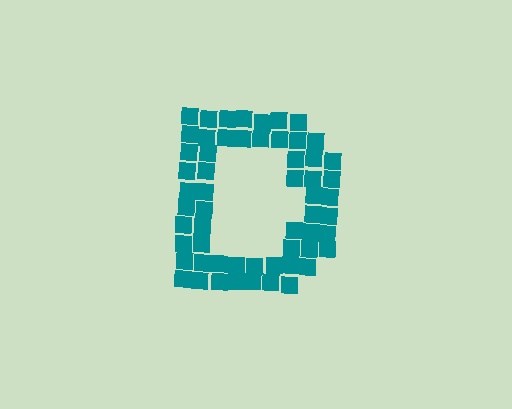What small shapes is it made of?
It is made of small squares.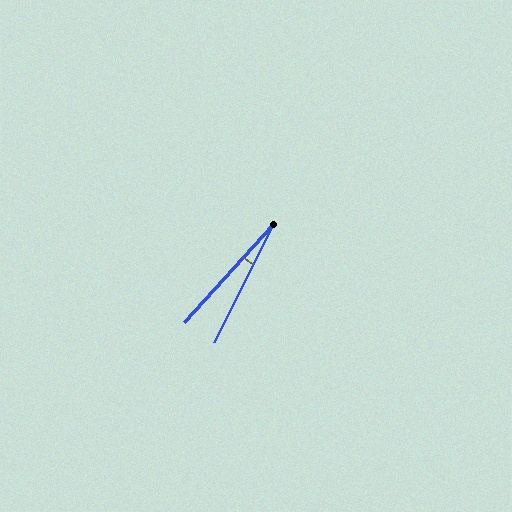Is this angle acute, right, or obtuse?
It is acute.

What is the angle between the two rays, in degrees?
Approximately 16 degrees.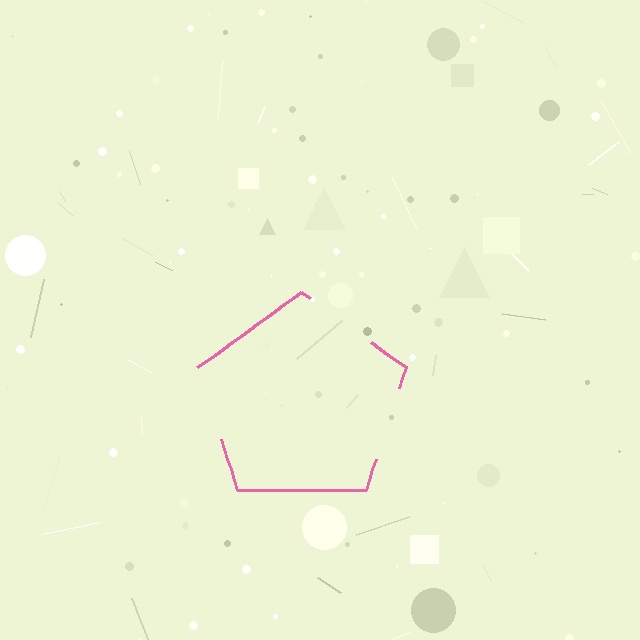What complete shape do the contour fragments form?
The contour fragments form a pentagon.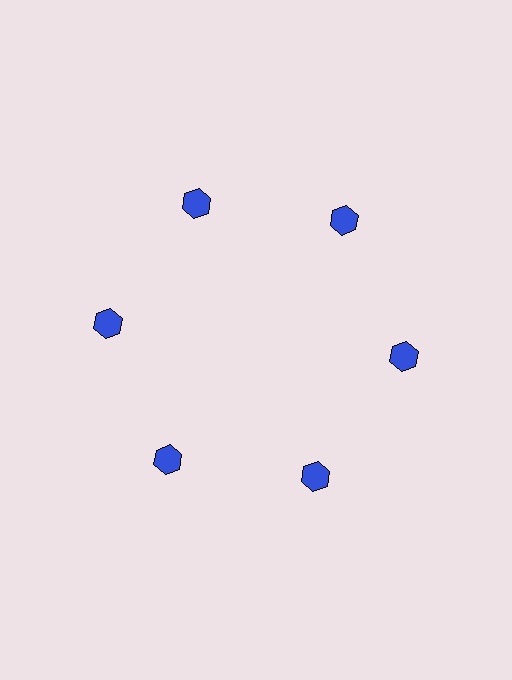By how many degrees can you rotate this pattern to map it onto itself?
The pattern maps onto itself every 60 degrees of rotation.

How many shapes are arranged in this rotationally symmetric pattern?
There are 6 shapes, arranged in 6 groups of 1.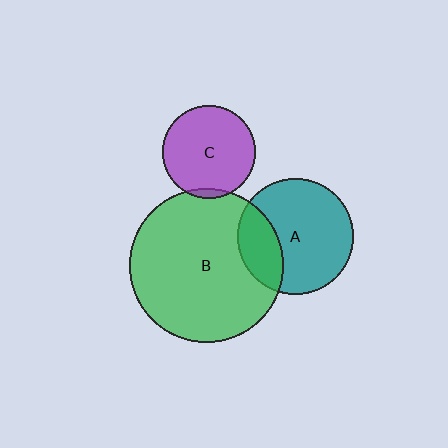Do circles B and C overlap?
Yes.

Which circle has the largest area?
Circle B (green).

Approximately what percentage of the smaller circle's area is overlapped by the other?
Approximately 5%.